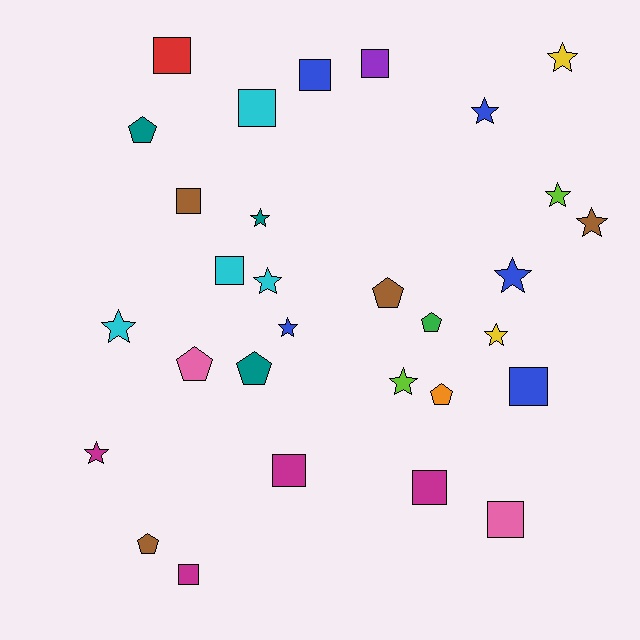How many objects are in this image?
There are 30 objects.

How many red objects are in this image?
There is 1 red object.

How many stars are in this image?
There are 12 stars.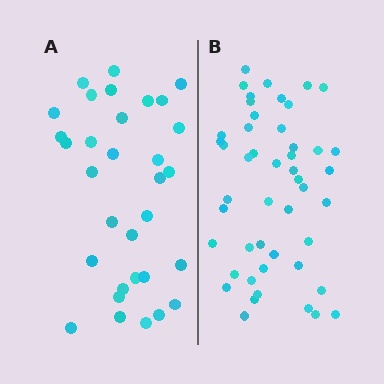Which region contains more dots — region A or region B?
Region B (the right region) has more dots.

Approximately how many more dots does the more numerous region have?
Region B has approximately 15 more dots than region A.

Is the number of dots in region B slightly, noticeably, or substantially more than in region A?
Region B has substantially more. The ratio is roughly 1.5 to 1.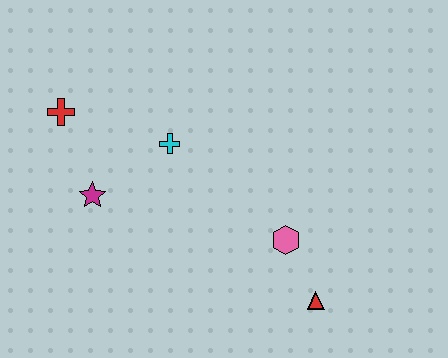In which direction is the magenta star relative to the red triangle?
The magenta star is to the left of the red triangle.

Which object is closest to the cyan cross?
The magenta star is closest to the cyan cross.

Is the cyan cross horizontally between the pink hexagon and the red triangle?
No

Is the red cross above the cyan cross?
Yes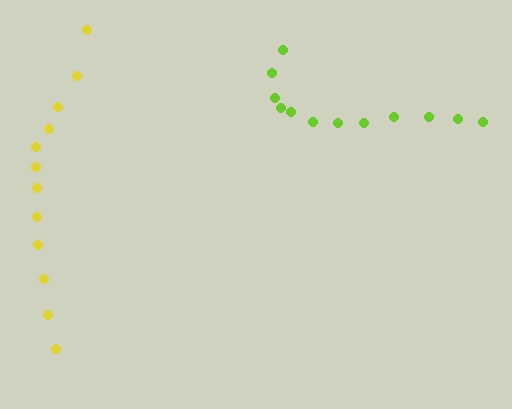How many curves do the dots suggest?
There are 2 distinct paths.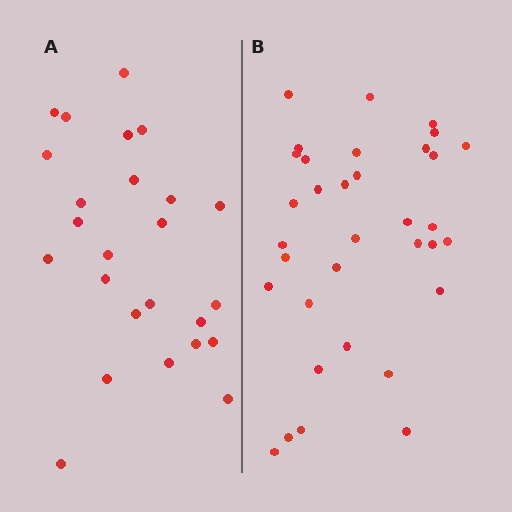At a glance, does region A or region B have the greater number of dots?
Region B (the right region) has more dots.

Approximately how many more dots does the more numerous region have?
Region B has roughly 8 or so more dots than region A.